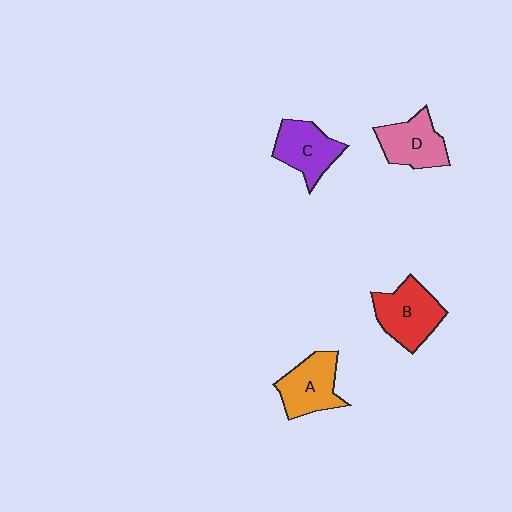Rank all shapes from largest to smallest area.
From largest to smallest: B (red), A (orange), C (purple), D (pink).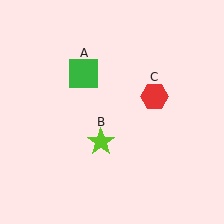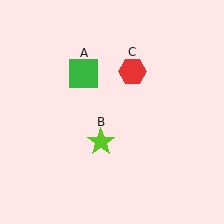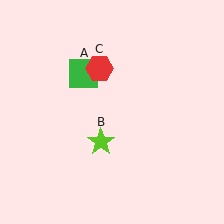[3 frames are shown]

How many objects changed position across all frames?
1 object changed position: red hexagon (object C).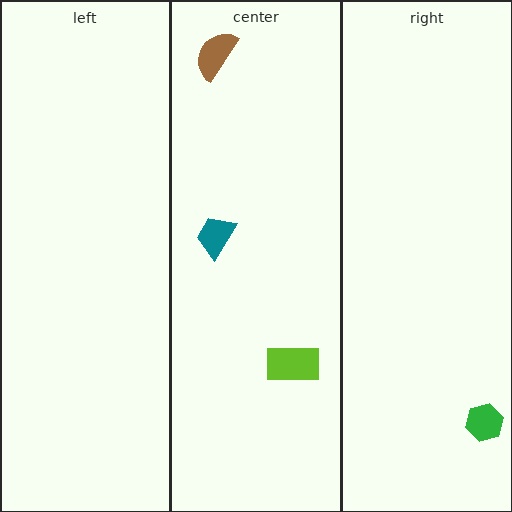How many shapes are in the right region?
1.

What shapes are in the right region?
The green hexagon.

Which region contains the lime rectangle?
The center region.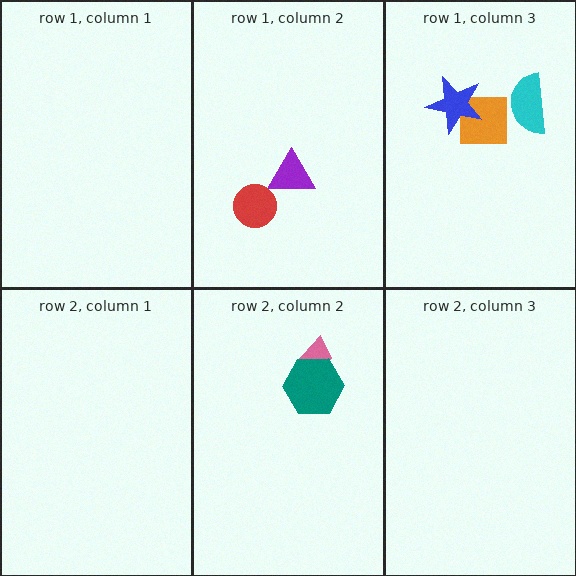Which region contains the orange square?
The row 1, column 3 region.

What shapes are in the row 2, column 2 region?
The pink trapezoid, the teal hexagon.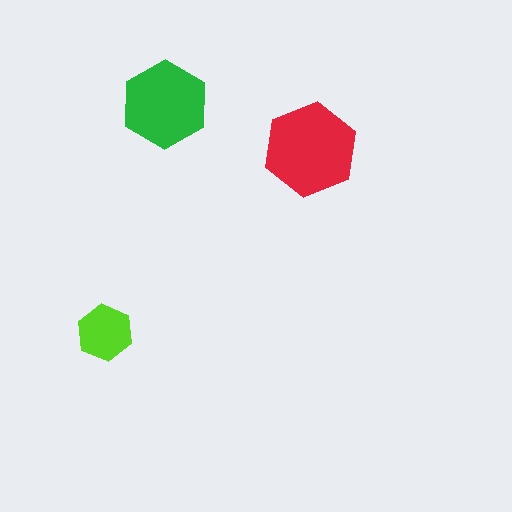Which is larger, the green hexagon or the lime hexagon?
The green one.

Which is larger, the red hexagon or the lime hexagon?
The red one.